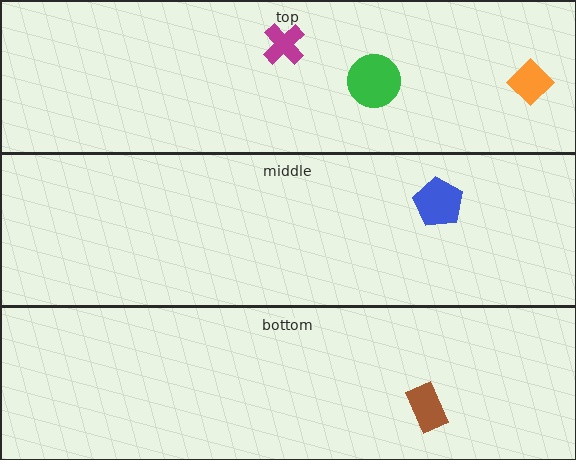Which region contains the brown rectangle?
The bottom region.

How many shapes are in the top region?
3.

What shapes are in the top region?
The orange diamond, the green circle, the magenta cross.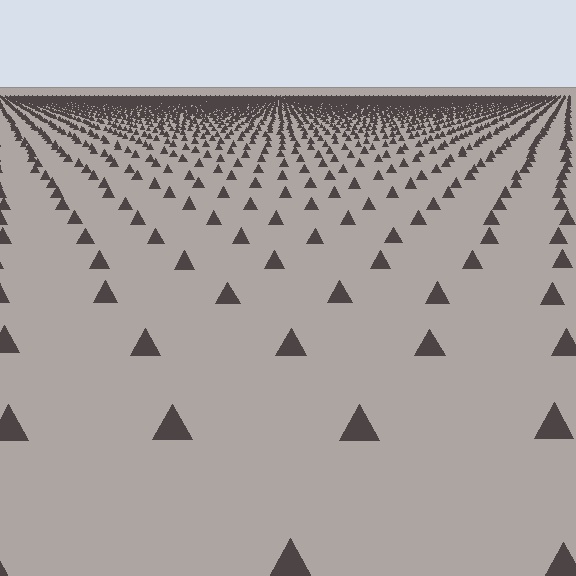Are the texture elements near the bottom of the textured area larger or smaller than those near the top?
Larger. Near the bottom, elements are closer to the viewer and appear at a bigger on-screen size.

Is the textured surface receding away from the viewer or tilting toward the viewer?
The surface is receding away from the viewer. Texture elements get smaller and denser toward the top.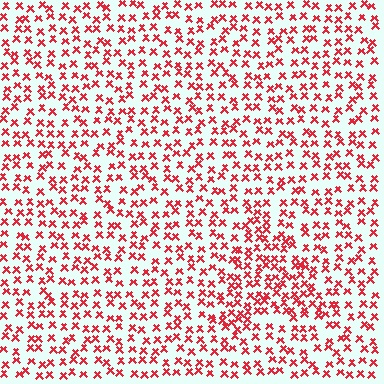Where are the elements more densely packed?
The elements are more densely packed inside the triangle boundary.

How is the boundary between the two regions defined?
The boundary is defined by a change in element density (approximately 1.6x ratio). All elements are the same color, size, and shape.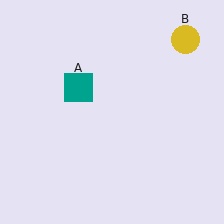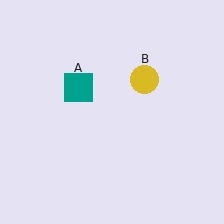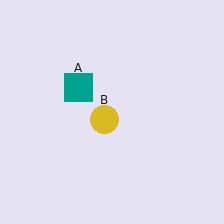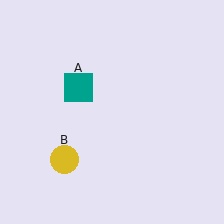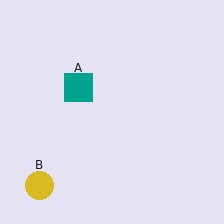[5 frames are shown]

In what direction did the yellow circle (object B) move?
The yellow circle (object B) moved down and to the left.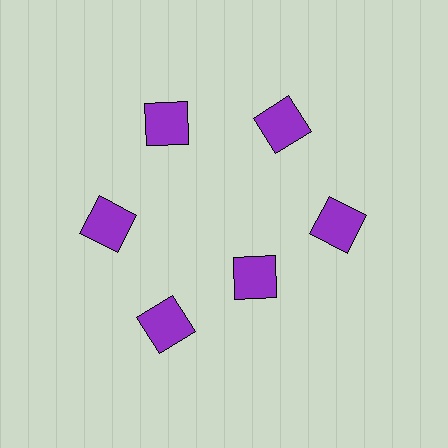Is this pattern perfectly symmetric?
No. The 6 purple squares are arranged in a ring, but one element near the 5 o'clock position is pulled inward toward the center, breaking the 6-fold rotational symmetry.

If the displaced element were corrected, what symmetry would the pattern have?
It would have 6-fold rotational symmetry — the pattern would map onto itself every 60 degrees.